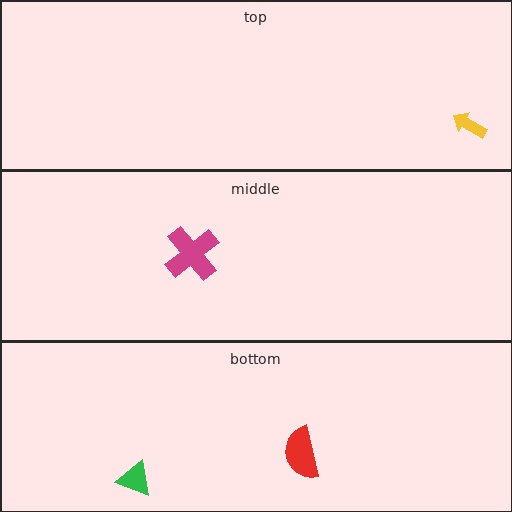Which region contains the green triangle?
The bottom region.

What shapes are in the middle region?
The magenta cross.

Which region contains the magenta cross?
The middle region.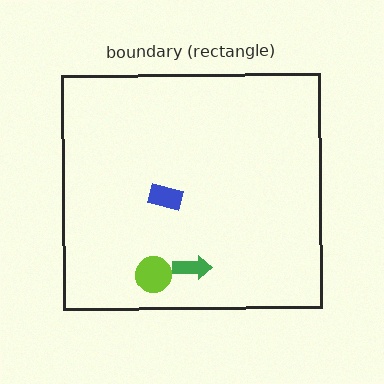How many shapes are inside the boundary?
3 inside, 0 outside.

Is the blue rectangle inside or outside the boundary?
Inside.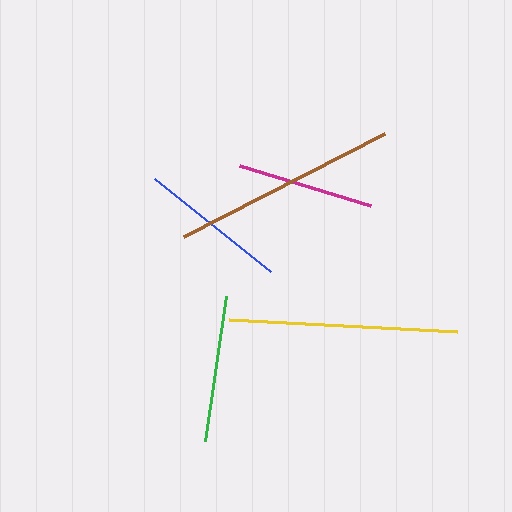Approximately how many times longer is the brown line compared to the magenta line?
The brown line is approximately 1.6 times the length of the magenta line.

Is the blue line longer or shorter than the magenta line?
The blue line is longer than the magenta line.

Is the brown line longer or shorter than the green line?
The brown line is longer than the green line.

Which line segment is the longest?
The yellow line is the longest at approximately 228 pixels.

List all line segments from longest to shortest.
From longest to shortest: yellow, brown, blue, green, magenta.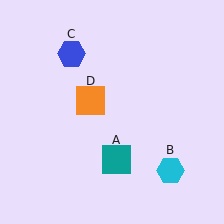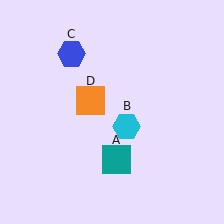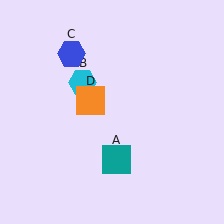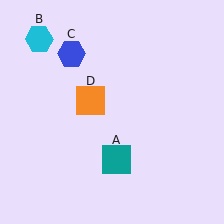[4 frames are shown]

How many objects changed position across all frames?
1 object changed position: cyan hexagon (object B).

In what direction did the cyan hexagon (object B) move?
The cyan hexagon (object B) moved up and to the left.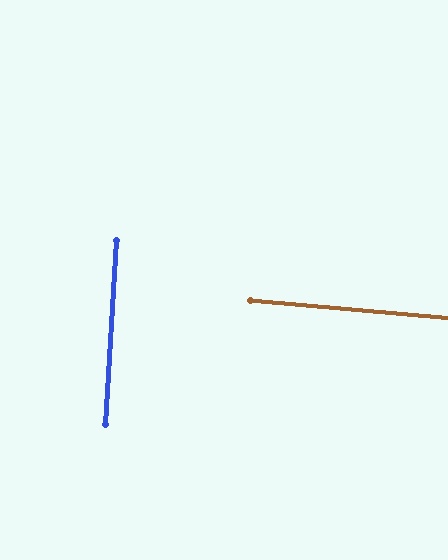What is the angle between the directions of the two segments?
Approximately 88 degrees.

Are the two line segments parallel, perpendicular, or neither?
Perpendicular — they meet at approximately 88°.